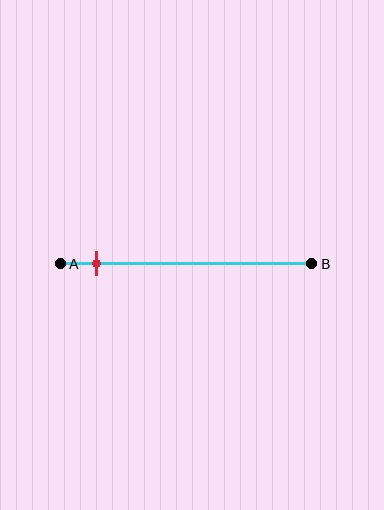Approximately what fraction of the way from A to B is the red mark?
The red mark is approximately 15% of the way from A to B.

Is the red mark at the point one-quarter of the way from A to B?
No, the mark is at about 15% from A, not at the 25% one-quarter point.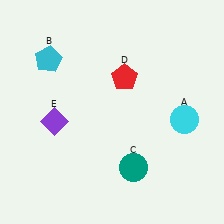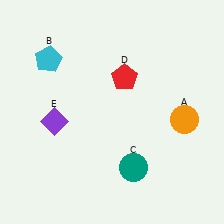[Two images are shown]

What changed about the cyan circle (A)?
In Image 1, A is cyan. In Image 2, it changed to orange.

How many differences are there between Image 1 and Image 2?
There is 1 difference between the two images.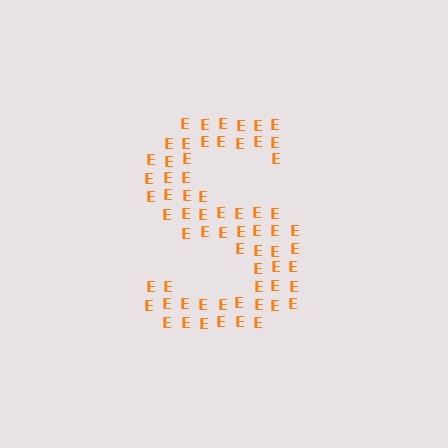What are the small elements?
The small elements are letter E's.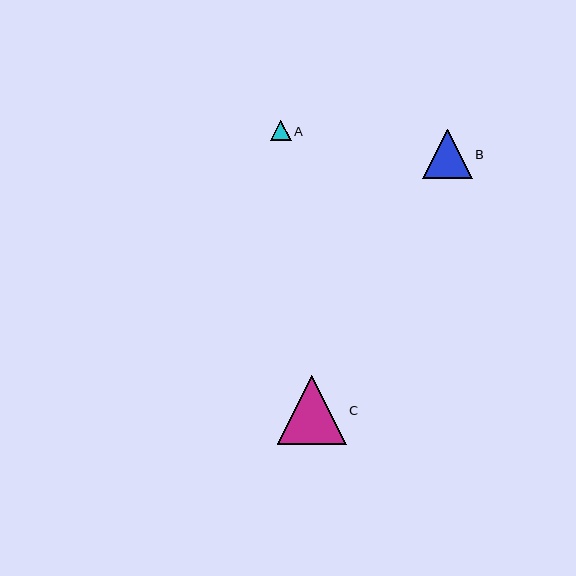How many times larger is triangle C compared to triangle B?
Triangle C is approximately 1.4 times the size of triangle B.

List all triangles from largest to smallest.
From largest to smallest: C, B, A.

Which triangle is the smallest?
Triangle A is the smallest with a size of approximately 20 pixels.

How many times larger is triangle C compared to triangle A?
Triangle C is approximately 3.4 times the size of triangle A.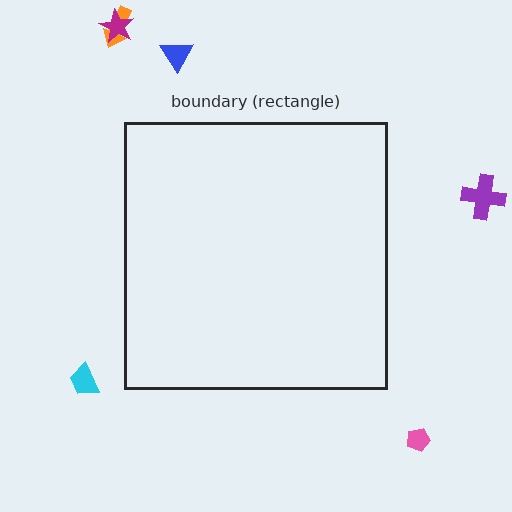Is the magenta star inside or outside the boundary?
Outside.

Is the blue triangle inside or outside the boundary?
Outside.